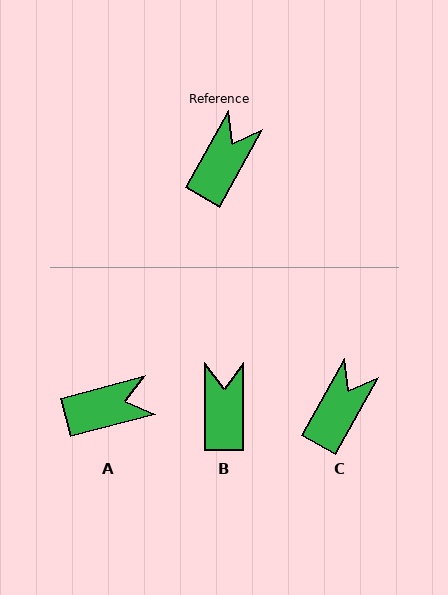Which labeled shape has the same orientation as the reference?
C.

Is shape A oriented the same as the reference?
No, it is off by about 46 degrees.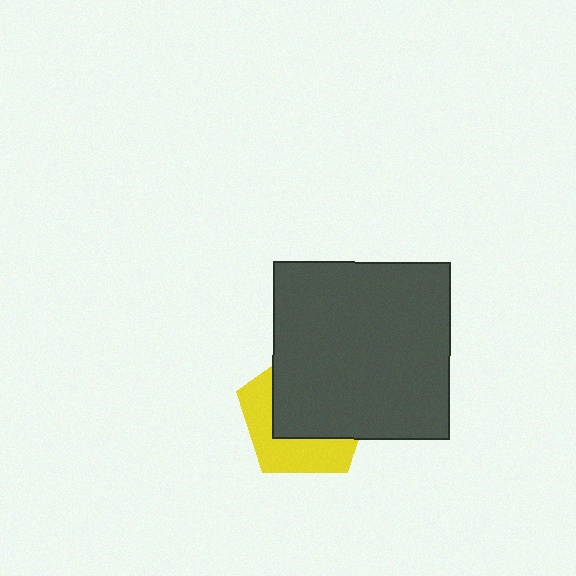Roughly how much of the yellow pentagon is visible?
A small part of it is visible (roughly 41%).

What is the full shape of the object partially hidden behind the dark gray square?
The partially hidden object is a yellow pentagon.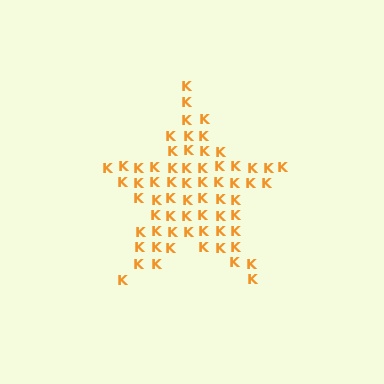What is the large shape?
The large shape is a star.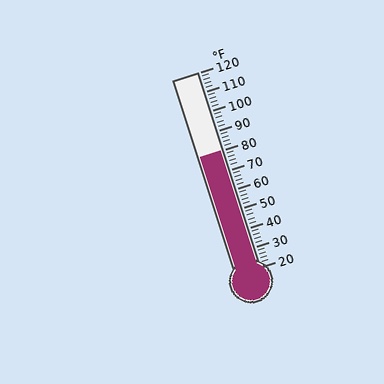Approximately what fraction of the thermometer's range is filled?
The thermometer is filled to approximately 60% of its range.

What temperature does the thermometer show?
The thermometer shows approximately 80°F.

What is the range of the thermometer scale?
The thermometer scale ranges from 20°F to 120°F.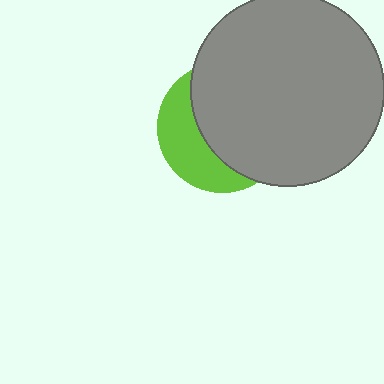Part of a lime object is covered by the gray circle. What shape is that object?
It is a circle.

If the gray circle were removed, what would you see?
You would see the complete lime circle.